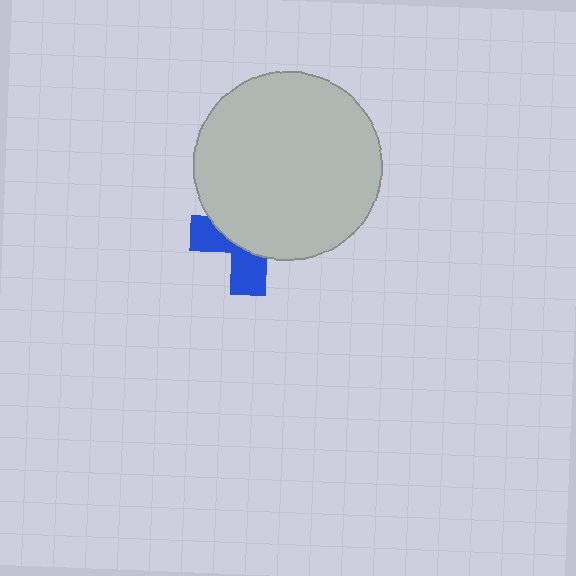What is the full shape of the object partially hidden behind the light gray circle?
The partially hidden object is a blue cross.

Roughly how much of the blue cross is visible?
A small part of it is visible (roughly 37%).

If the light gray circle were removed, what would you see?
You would see the complete blue cross.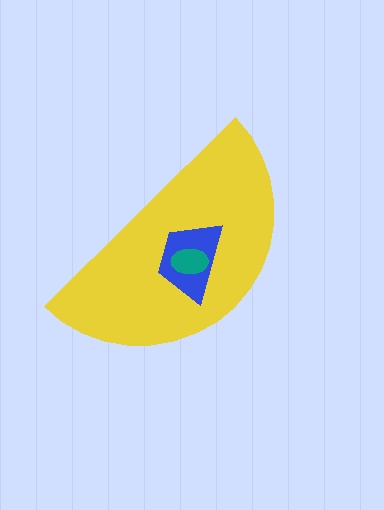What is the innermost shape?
The teal ellipse.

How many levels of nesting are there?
3.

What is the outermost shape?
The yellow semicircle.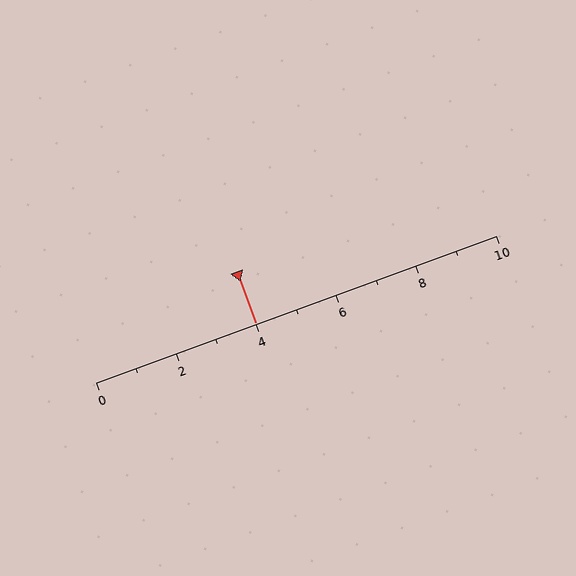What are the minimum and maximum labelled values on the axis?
The axis runs from 0 to 10.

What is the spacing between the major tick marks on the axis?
The major ticks are spaced 2 apart.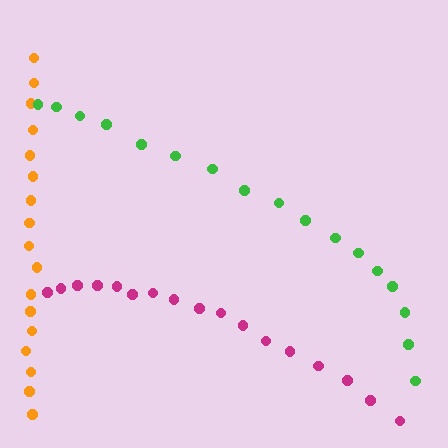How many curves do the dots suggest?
There are 3 distinct paths.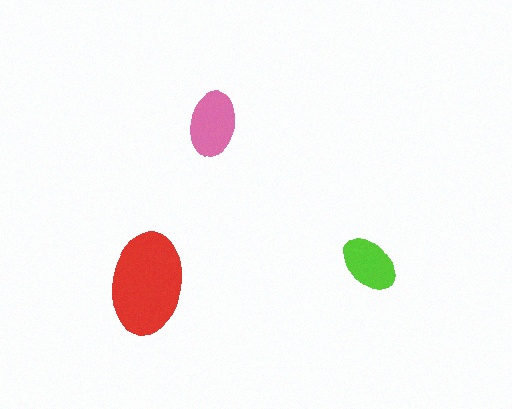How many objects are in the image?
There are 3 objects in the image.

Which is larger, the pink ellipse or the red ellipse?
The red one.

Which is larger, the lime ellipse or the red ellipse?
The red one.